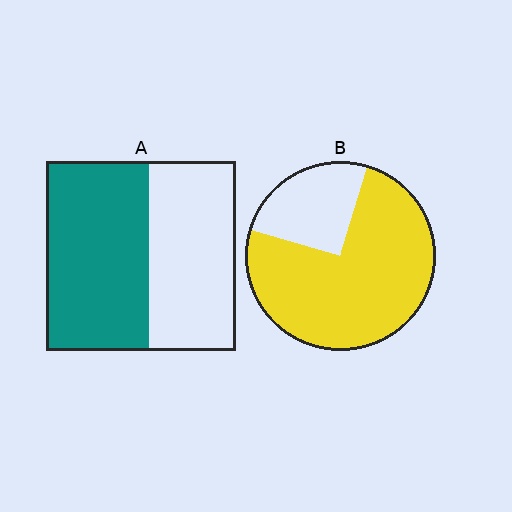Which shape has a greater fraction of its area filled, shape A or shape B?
Shape B.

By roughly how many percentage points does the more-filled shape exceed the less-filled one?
By roughly 20 percentage points (B over A).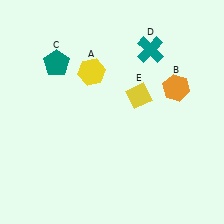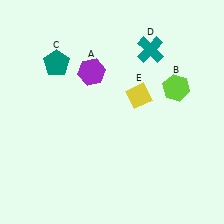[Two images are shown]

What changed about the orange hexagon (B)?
In Image 1, B is orange. In Image 2, it changed to lime.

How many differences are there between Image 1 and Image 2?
There are 2 differences between the two images.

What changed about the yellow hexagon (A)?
In Image 1, A is yellow. In Image 2, it changed to purple.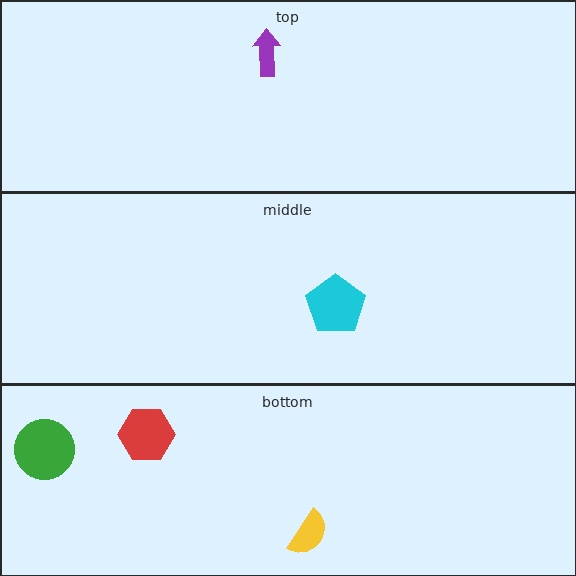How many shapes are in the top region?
1.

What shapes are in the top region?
The purple arrow.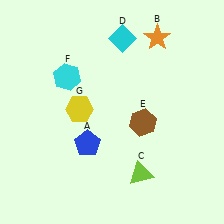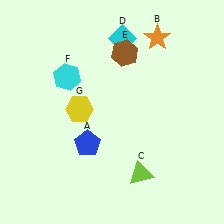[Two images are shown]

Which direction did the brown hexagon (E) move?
The brown hexagon (E) moved up.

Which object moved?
The brown hexagon (E) moved up.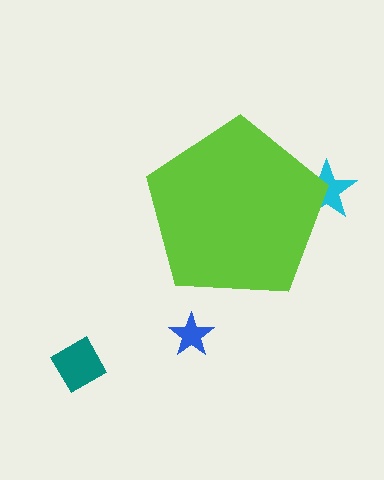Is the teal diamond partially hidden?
No, the teal diamond is fully visible.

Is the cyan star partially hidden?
Yes, the cyan star is partially hidden behind the lime pentagon.